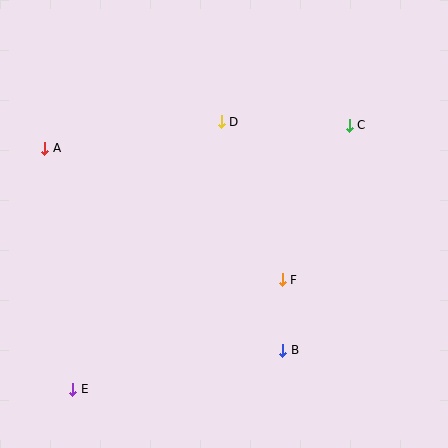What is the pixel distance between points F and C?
The distance between F and C is 168 pixels.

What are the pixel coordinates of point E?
Point E is at (73, 389).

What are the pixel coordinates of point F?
Point F is at (282, 280).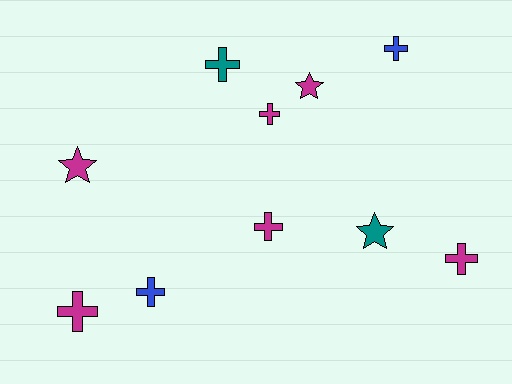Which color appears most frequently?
Magenta, with 6 objects.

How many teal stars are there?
There is 1 teal star.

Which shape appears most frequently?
Cross, with 7 objects.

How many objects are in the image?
There are 10 objects.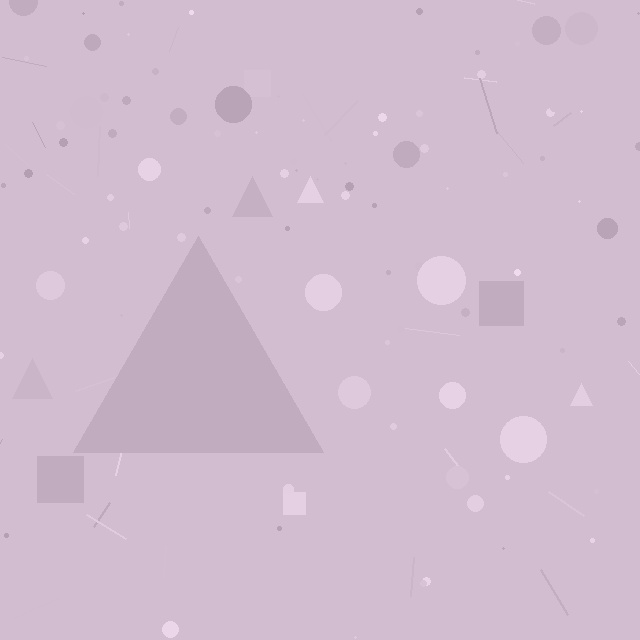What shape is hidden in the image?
A triangle is hidden in the image.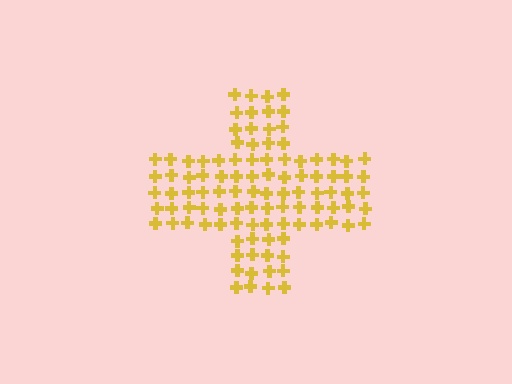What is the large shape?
The large shape is a cross.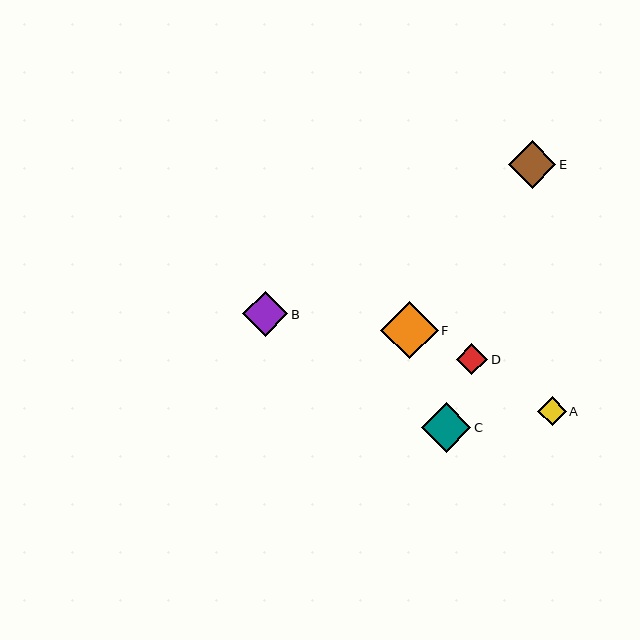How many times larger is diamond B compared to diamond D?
Diamond B is approximately 1.4 times the size of diamond D.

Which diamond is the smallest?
Diamond A is the smallest with a size of approximately 29 pixels.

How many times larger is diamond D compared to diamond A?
Diamond D is approximately 1.1 times the size of diamond A.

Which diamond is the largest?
Diamond F is the largest with a size of approximately 58 pixels.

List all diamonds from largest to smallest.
From largest to smallest: F, C, E, B, D, A.